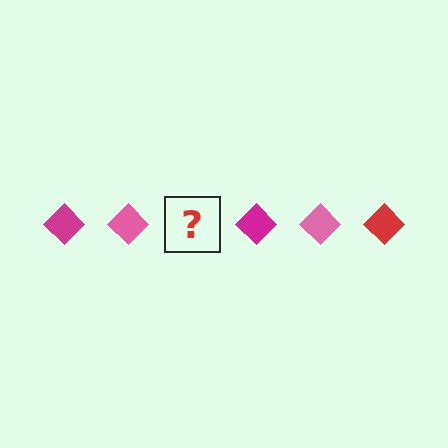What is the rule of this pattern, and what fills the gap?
The rule is that the pattern cycles through magenta, pink, red diamonds. The gap should be filled with a red diamond.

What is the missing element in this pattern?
The missing element is a red diamond.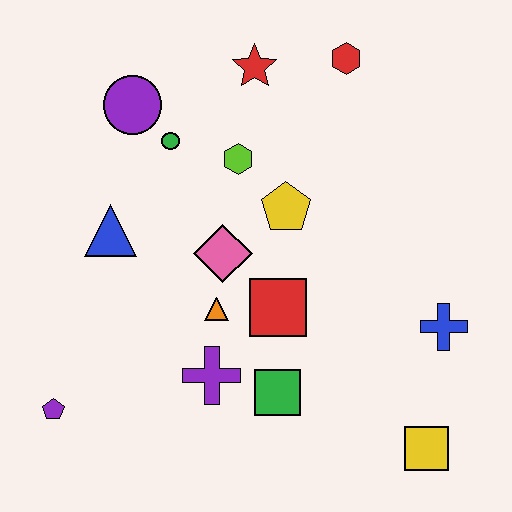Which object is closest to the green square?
The purple cross is closest to the green square.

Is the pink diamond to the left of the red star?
Yes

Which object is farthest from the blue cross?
The purple pentagon is farthest from the blue cross.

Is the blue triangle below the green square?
No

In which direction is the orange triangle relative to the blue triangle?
The orange triangle is to the right of the blue triangle.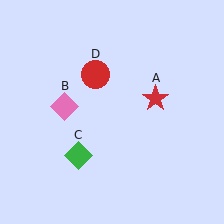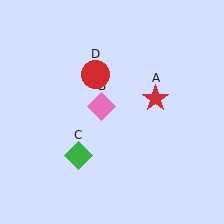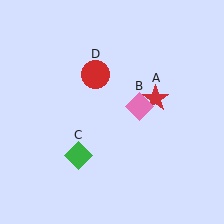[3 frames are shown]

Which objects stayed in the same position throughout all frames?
Red star (object A) and green diamond (object C) and red circle (object D) remained stationary.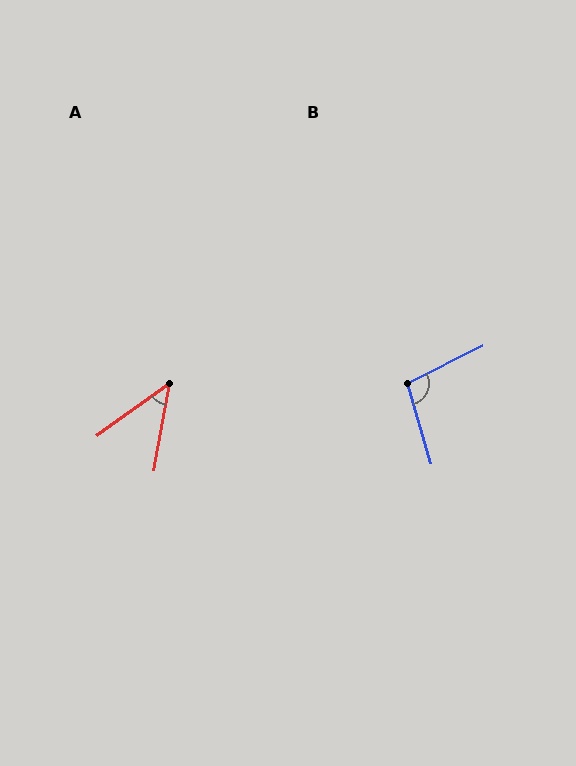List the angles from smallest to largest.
A (44°), B (100°).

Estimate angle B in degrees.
Approximately 100 degrees.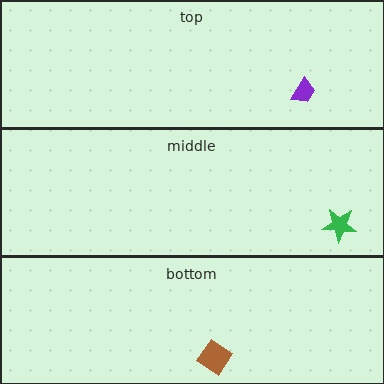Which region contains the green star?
The middle region.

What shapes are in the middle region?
The green star.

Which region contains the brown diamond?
The bottom region.